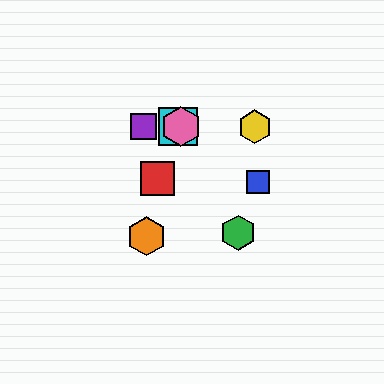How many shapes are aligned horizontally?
4 shapes (the yellow hexagon, the purple square, the cyan square, the pink hexagon) are aligned horizontally.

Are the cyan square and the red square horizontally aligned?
No, the cyan square is at y≈127 and the red square is at y≈178.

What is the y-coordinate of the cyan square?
The cyan square is at y≈127.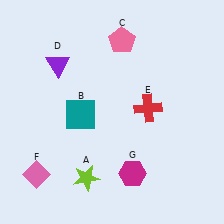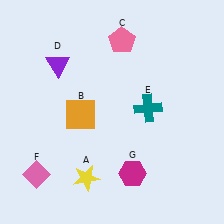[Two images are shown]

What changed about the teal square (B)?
In Image 1, B is teal. In Image 2, it changed to orange.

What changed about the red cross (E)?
In Image 1, E is red. In Image 2, it changed to teal.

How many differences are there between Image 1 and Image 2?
There are 3 differences between the two images.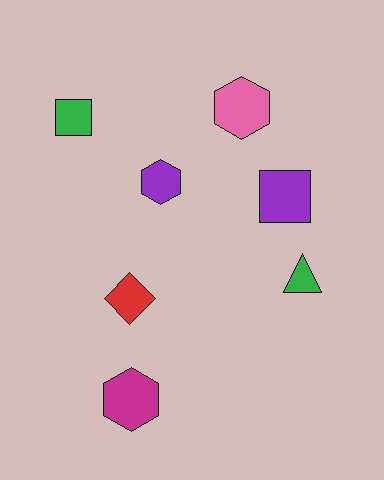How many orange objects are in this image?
There are no orange objects.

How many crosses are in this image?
There are no crosses.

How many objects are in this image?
There are 7 objects.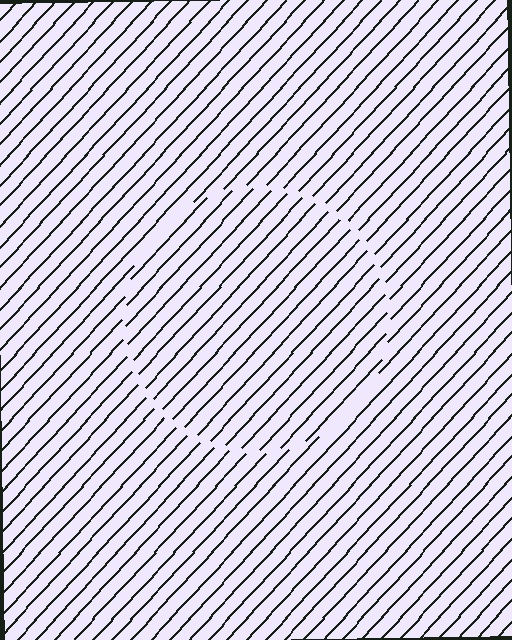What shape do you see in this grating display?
An illusory circle. The interior of the shape contains the same grating, shifted by half a period — the contour is defined by the phase discontinuity where line-ends from the inner and outer gratings abut.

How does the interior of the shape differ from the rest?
The interior of the shape contains the same grating, shifted by half a period — the contour is defined by the phase discontinuity where line-ends from the inner and outer gratings abut.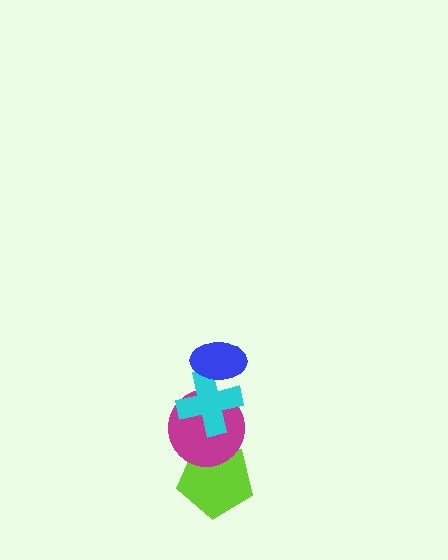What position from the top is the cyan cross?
The cyan cross is 2nd from the top.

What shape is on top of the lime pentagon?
The magenta circle is on top of the lime pentagon.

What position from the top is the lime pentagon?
The lime pentagon is 4th from the top.